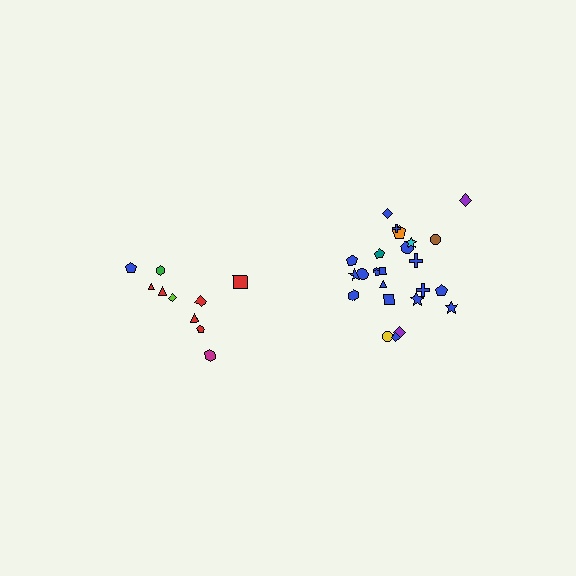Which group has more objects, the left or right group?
The right group.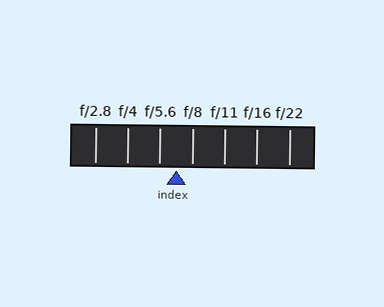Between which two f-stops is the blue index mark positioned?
The index mark is between f/5.6 and f/8.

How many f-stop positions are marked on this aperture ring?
There are 7 f-stop positions marked.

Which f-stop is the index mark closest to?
The index mark is closest to f/8.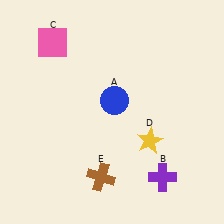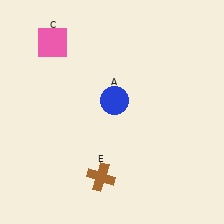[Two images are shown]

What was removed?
The yellow star (D), the purple cross (B) were removed in Image 2.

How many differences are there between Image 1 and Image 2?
There are 2 differences between the two images.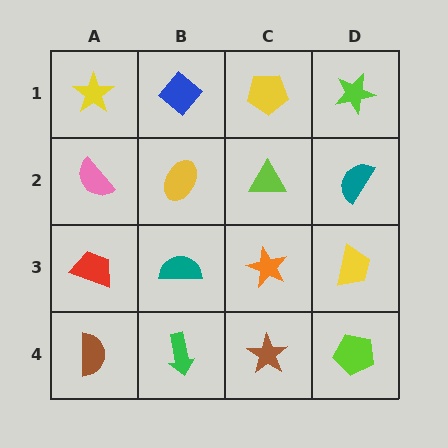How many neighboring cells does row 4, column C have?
3.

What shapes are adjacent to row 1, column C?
A lime triangle (row 2, column C), a blue diamond (row 1, column B), a lime star (row 1, column D).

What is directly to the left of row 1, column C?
A blue diamond.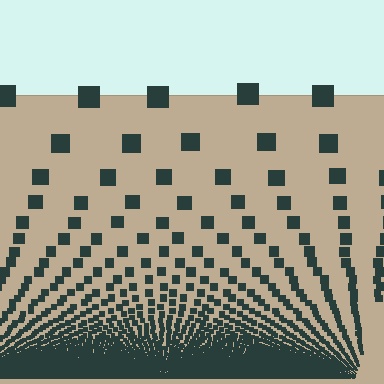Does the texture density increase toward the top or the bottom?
Density increases toward the bottom.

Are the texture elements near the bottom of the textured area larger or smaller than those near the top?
Smaller. The gradient is inverted — elements near the bottom are smaller and denser.